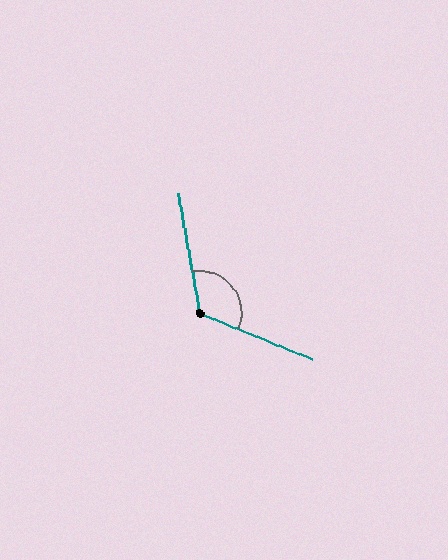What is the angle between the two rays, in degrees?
Approximately 123 degrees.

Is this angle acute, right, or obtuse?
It is obtuse.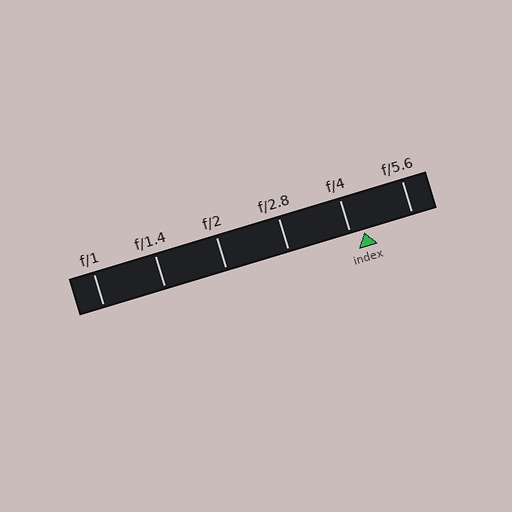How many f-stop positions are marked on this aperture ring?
There are 6 f-stop positions marked.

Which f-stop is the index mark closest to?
The index mark is closest to f/4.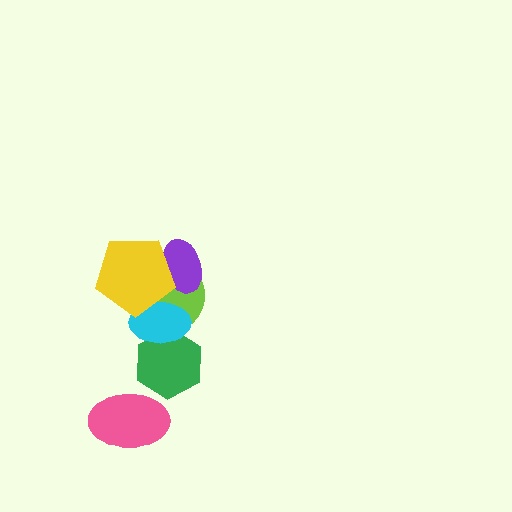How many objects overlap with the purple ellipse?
2 objects overlap with the purple ellipse.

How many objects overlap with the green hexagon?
1 object overlaps with the green hexagon.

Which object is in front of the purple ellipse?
The yellow pentagon is in front of the purple ellipse.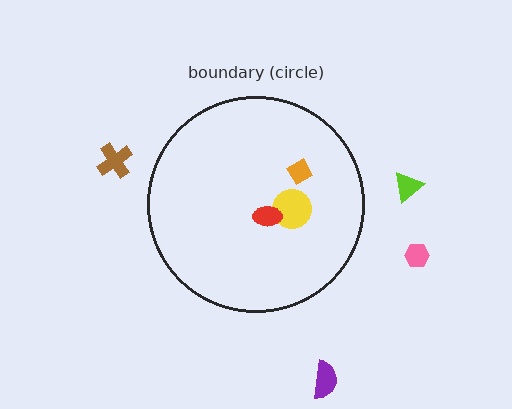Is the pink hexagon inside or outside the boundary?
Outside.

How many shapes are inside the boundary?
3 inside, 4 outside.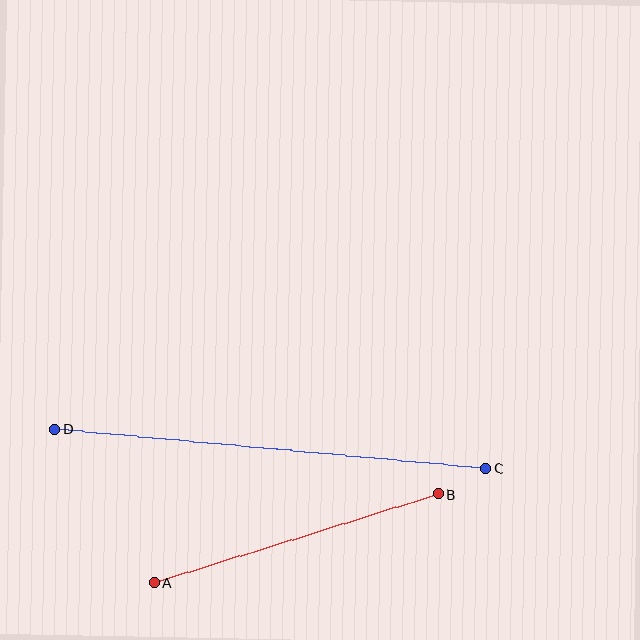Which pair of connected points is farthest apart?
Points C and D are farthest apart.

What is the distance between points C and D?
The distance is approximately 433 pixels.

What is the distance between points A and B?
The distance is approximately 297 pixels.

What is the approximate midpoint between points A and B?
The midpoint is at approximately (296, 538) pixels.